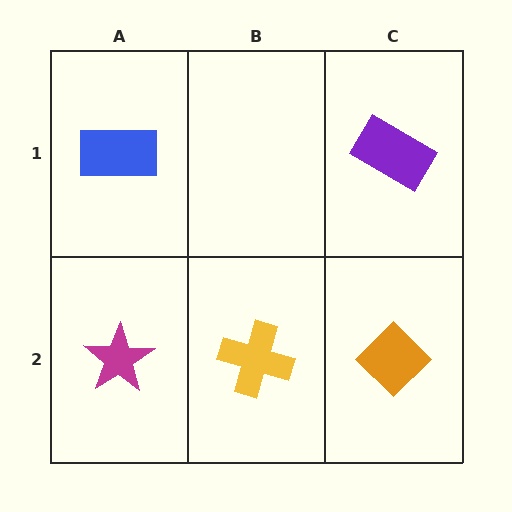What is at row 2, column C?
An orange diamond.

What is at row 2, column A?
A magenta star.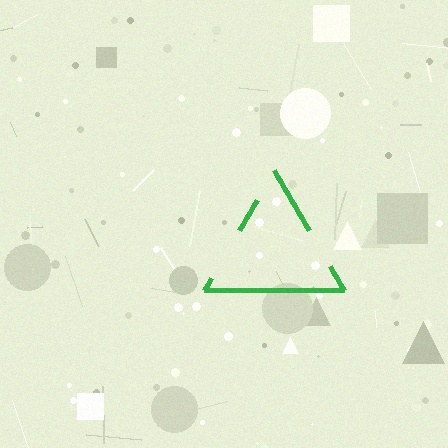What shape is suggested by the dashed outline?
The dashed outline suggests a triangle.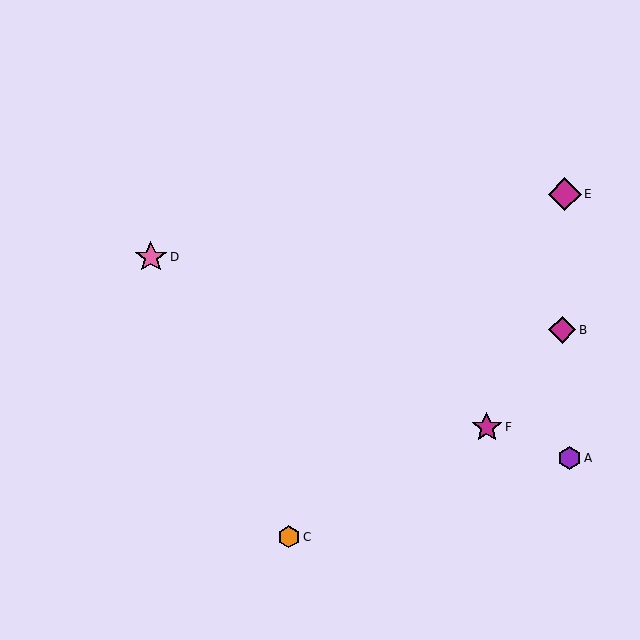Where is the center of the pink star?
The center of the pink star is at (151, 257).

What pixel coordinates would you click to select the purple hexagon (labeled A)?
Click at (570, 458) to select the purple hexagon A.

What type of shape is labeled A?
Shape A is a purple hexagon.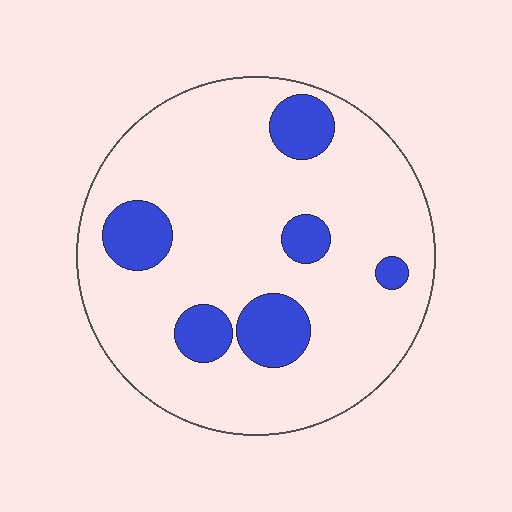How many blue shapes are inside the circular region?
6.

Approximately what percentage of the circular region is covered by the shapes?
Approximately 15%.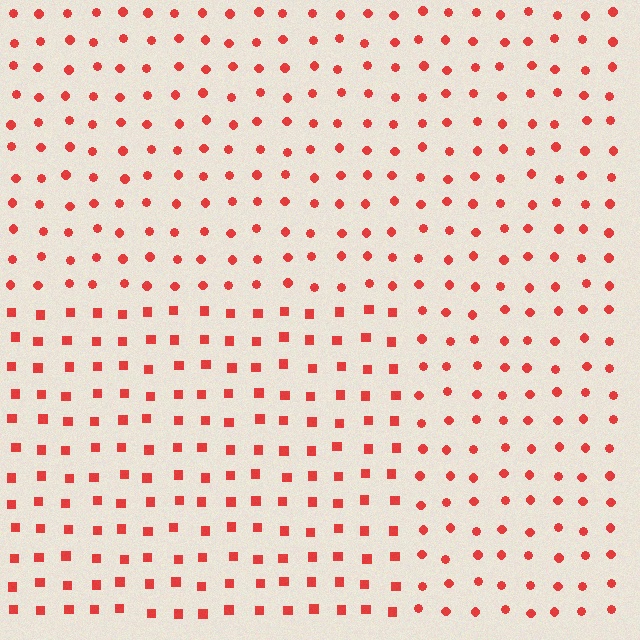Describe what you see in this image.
The image is filled with small red elements arranged in a uniform grid. A rectangle-shaped region contains squares, while the surrounding area contains circles. The boundary is defined purely by the change in element shape.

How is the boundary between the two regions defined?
The boundary is defined by a change in element shape: squares inside vs. circles outside. All elements share the same color and spacing.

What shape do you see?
I see a rectangle.